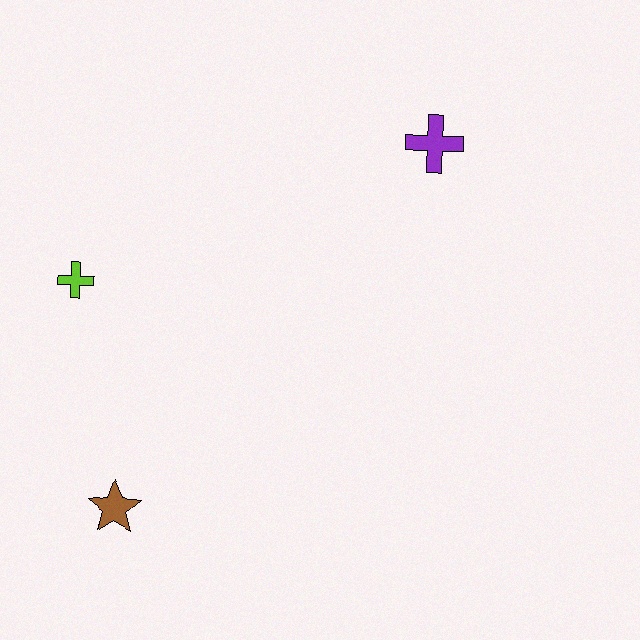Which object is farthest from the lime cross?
The purple cross is farthest from the lime cross.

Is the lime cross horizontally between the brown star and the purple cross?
No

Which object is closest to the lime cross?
The brown star is closest to the lime cross.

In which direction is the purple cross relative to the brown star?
The purple cross is above the brown star.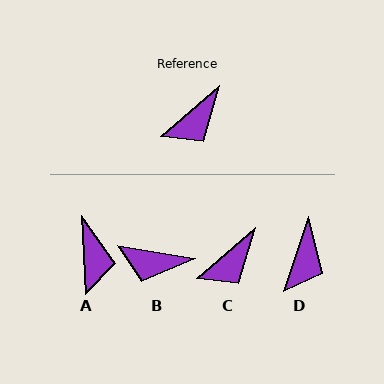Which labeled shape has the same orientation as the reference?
C.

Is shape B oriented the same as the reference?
No, it is off by about 50 degrees.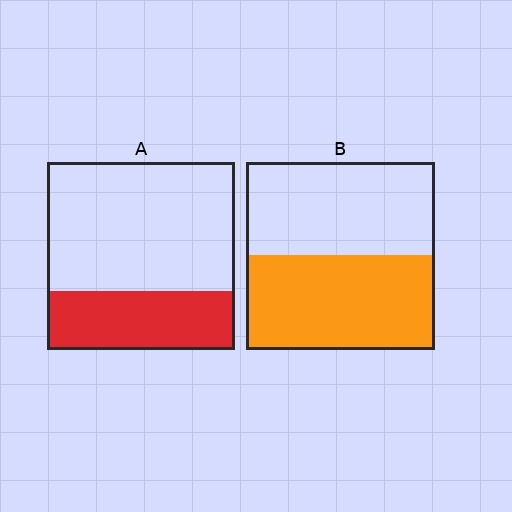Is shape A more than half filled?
No.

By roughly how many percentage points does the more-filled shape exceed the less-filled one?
By roughly 20 percentage points (B over A).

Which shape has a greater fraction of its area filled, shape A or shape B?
Shape B.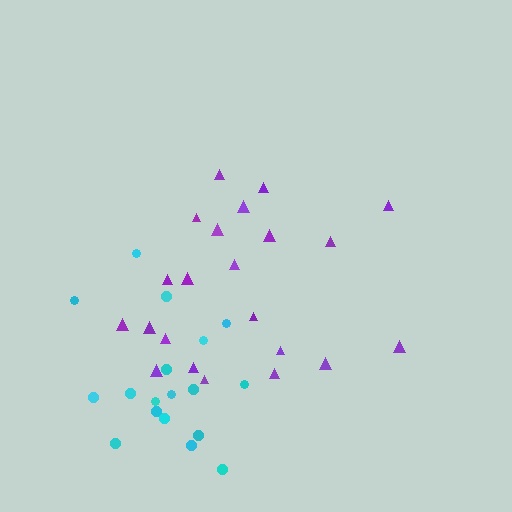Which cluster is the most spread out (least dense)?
Cyan.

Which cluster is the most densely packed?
Purple.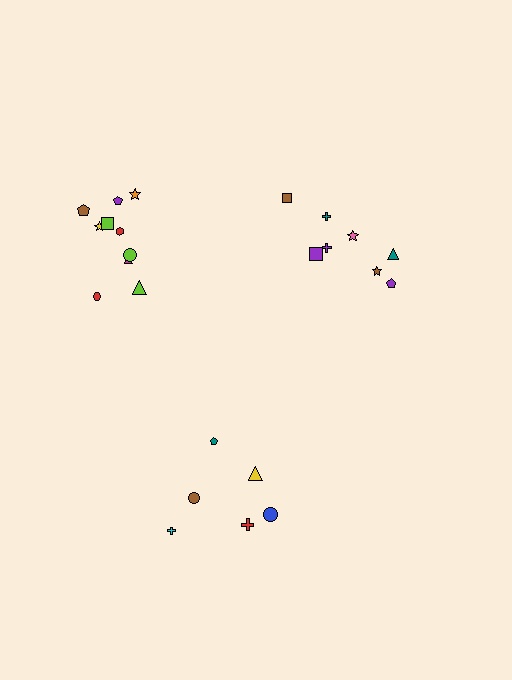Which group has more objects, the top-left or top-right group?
The top-left group.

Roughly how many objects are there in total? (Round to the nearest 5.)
Roughly 25 objects in total.